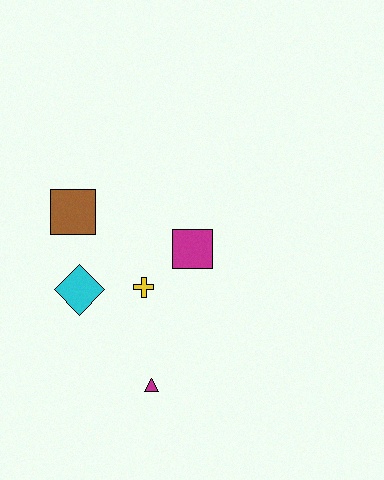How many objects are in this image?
There are 5 objects.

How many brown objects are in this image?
There is 1 brown object.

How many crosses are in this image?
There is 1 cross.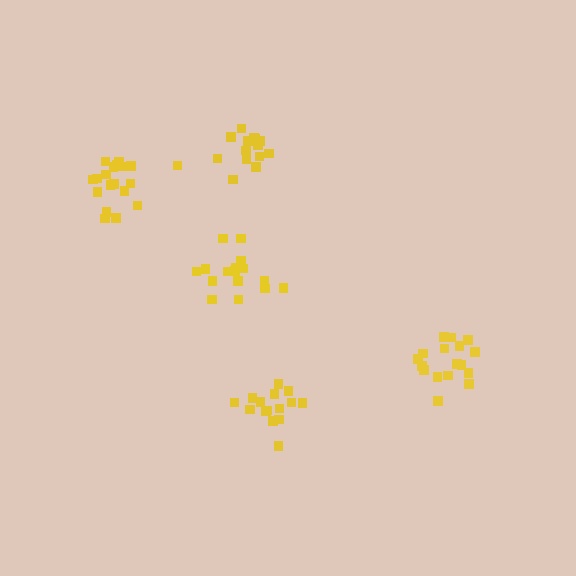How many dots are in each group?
Group 1: 20 dots, Group 2: 17 dots, Group 3: 15 dots, Group 4: 17 dots, Group 5: 15 dots (84 total).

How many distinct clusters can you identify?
There are 5 distinct clusters.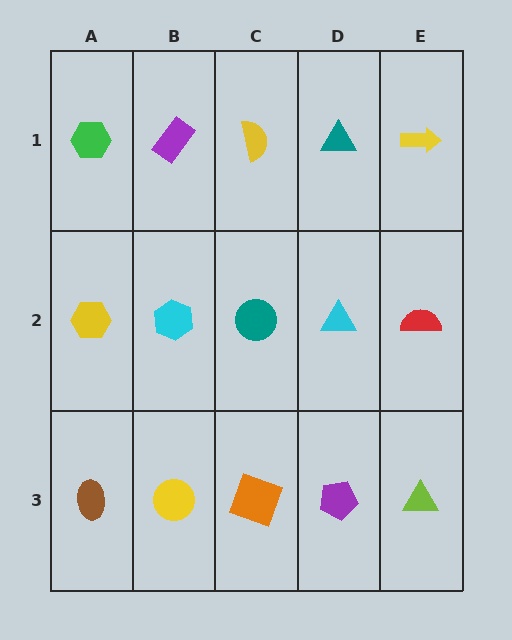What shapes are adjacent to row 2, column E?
A yellow arrow (row 1, column E), a lime triangle (row 3, column E), a cyan triangle (row 2, column D).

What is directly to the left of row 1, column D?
A yellow semicircle.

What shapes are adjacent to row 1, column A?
A yellow hexagon (row 2, column A), a purple rectangle (row 1, column B).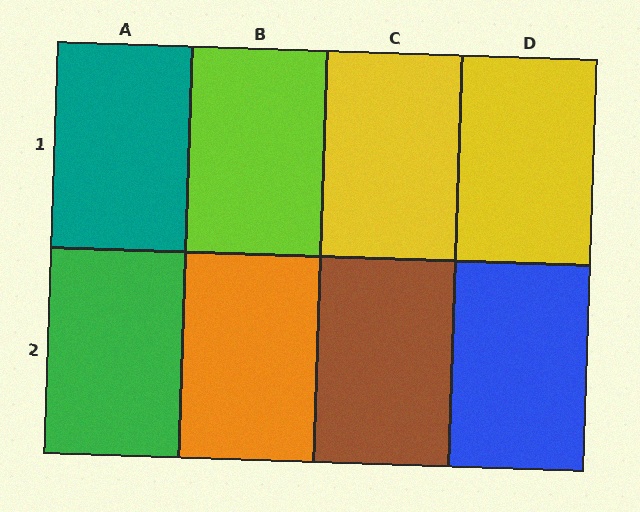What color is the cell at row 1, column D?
Yellow.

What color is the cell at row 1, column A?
Teal.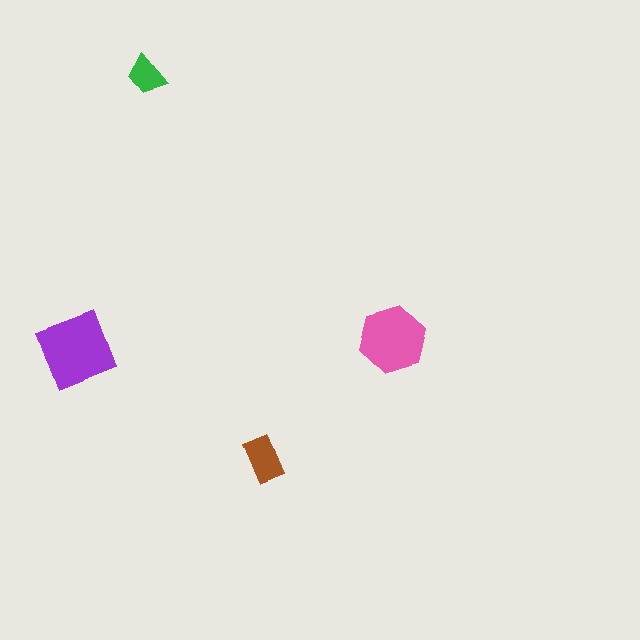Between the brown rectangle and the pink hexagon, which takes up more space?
The pink hexagon.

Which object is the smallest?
The green trapezoid.